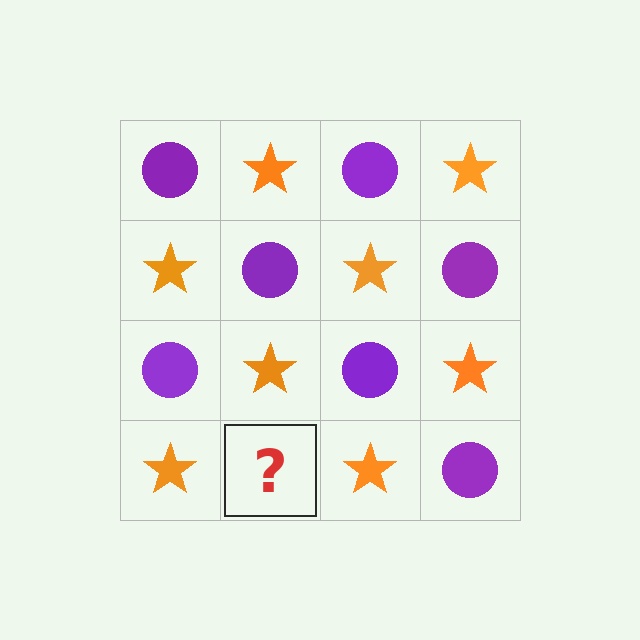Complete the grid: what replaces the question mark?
The question mark should be replaced with a purple circle.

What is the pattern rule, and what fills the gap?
The rule is that it alternates purple circle and orange star in a checkerboard pattern. The gap should be filled with a purple circle.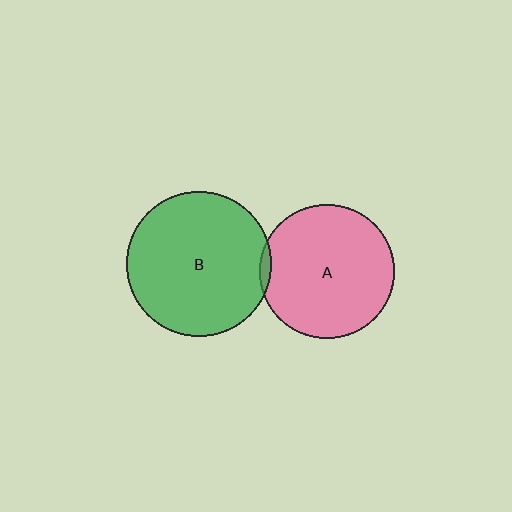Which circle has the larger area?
Circle B (green).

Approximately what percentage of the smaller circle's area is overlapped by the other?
Approximately 5%.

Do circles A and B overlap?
Yes.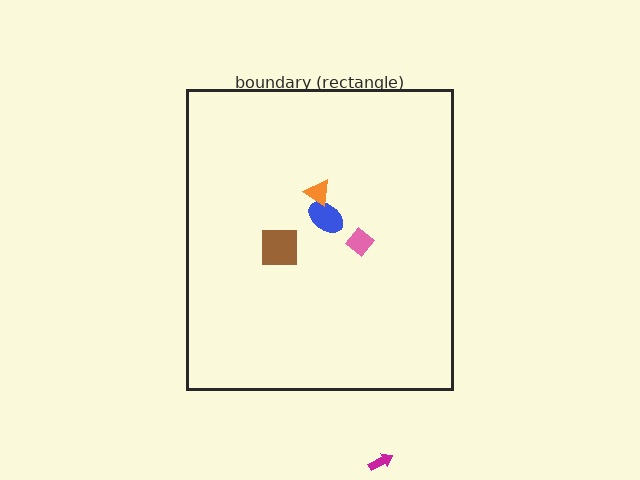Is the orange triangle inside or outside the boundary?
Inside.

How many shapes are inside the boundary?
4 inside, 1 outside.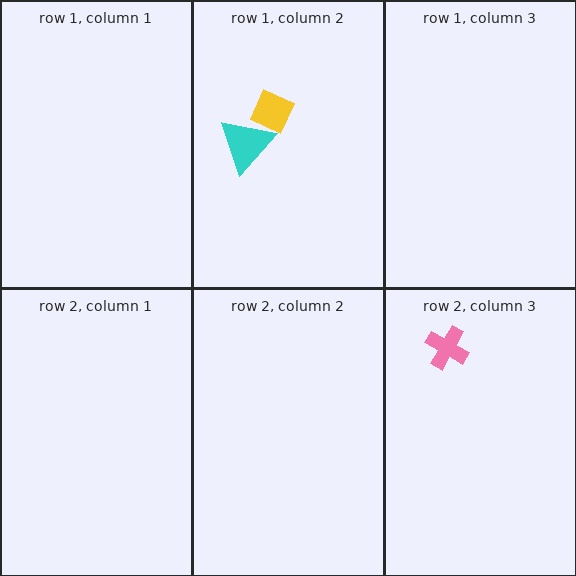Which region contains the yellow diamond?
The row 1, column 2 region.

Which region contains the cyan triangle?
The row 1, column 2 region.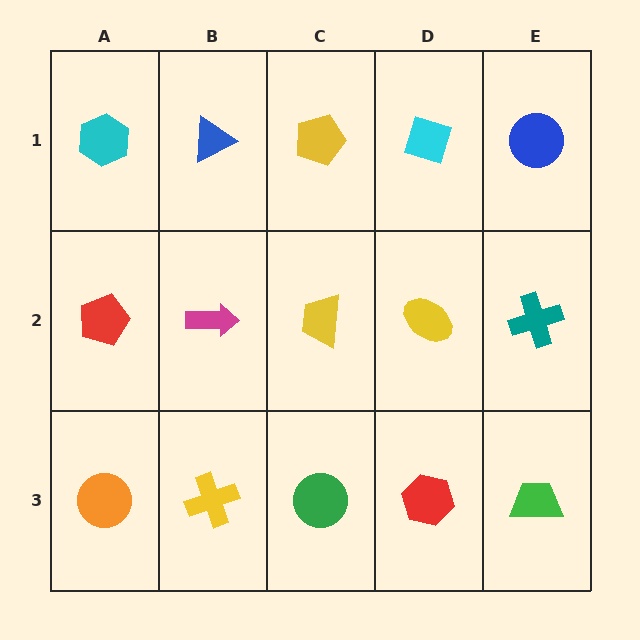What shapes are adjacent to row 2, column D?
A cyan diamond (row 1, column D), a red hexagon (row 3, column D), a yellow trapezoid (row 2, column C), a teal cross (row 2, column E).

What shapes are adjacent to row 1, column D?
A yellow ellipse (row 2, column D), a yellow pentagon (row 1, column C), a blue circle (row 1, column E).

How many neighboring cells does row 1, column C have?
3.